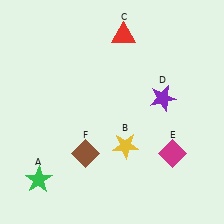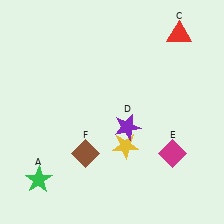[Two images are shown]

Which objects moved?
The objects that moved are: the red triangle (C), the purple star (D).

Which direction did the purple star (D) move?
The purple star (D) moved left.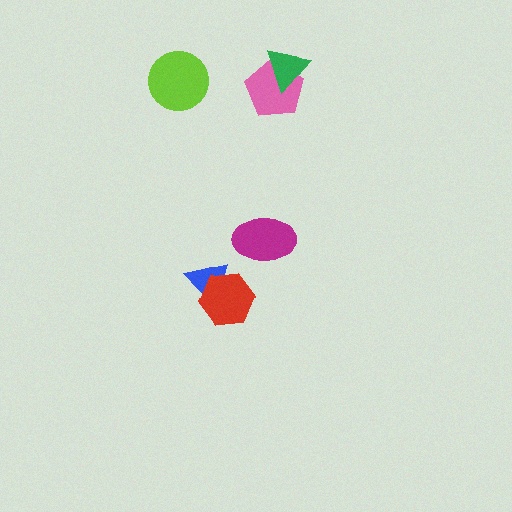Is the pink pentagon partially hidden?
Yes, it is partially covered by another shape.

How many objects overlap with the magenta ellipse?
0 objects overlap with the magenta ellipse.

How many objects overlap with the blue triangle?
1 object overlaps with the blue triangle.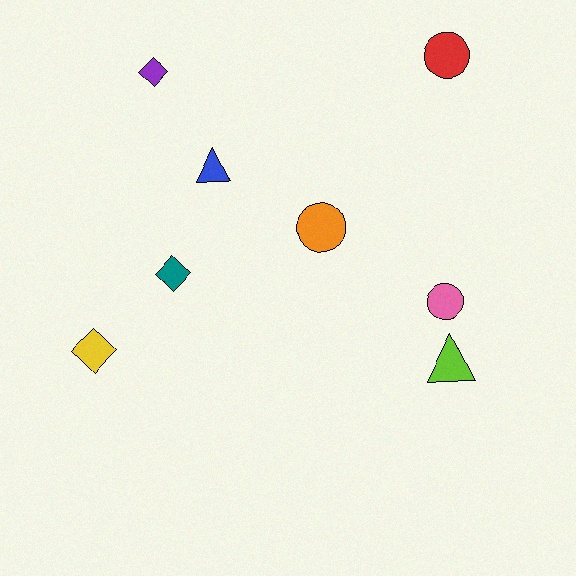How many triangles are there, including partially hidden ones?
There are 2 triangles.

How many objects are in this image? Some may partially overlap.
There are 8 objects.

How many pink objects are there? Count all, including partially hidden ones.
There is 1 pink object.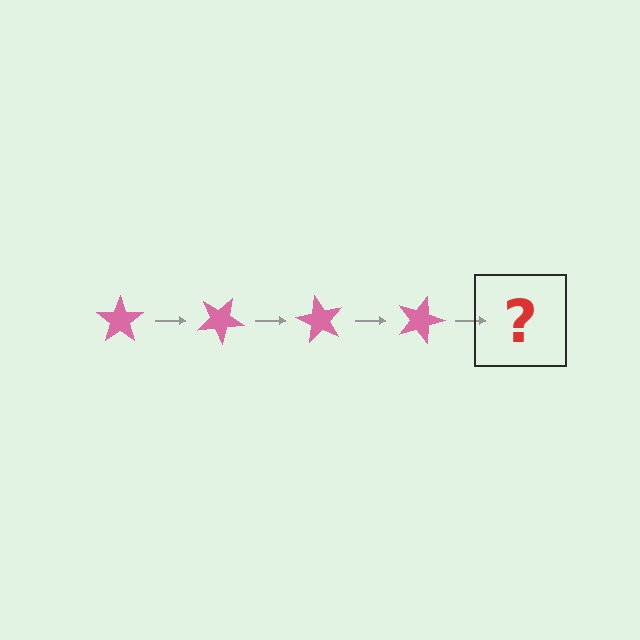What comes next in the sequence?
The next element should be a pink star rotated 120 degrees.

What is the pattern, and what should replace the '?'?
The pattern is that the star rotates 30 degrees each step. The '?' should be a pink star rotated 120 degrees.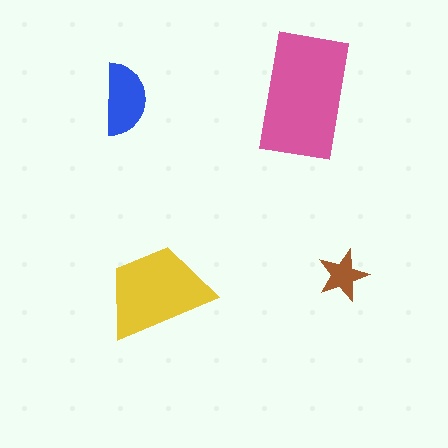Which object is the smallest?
The brown star.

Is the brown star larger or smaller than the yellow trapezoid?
Smaller.